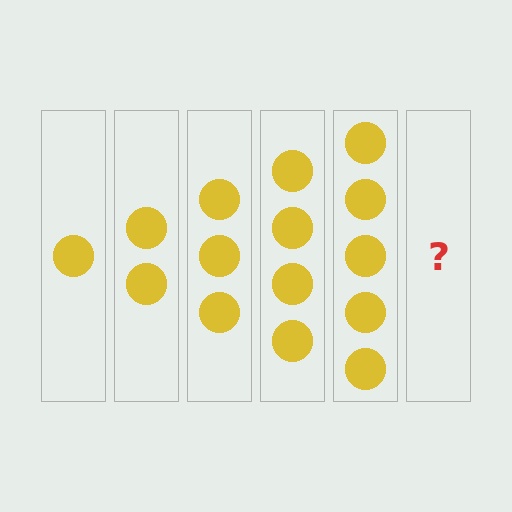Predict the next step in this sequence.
The next step is 6 circles.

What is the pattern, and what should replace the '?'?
The pattern is that each step adds one more circle. The '?' should be 6 circles.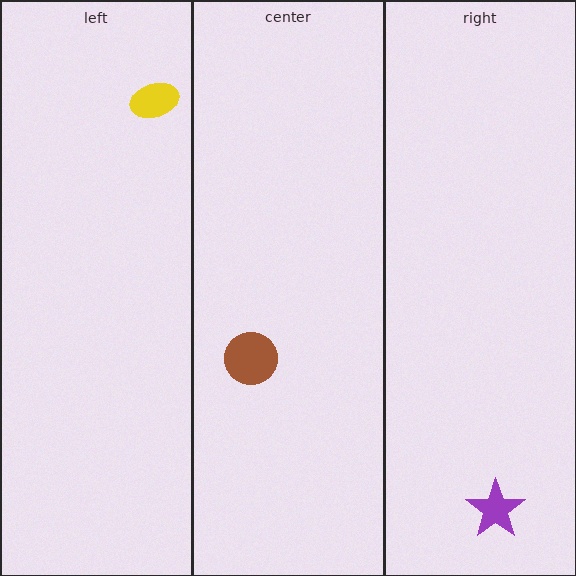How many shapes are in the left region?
1.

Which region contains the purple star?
The right region.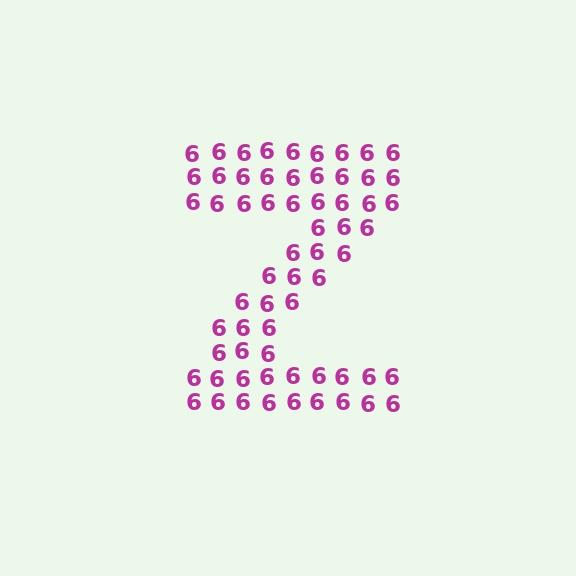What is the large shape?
The large shape is the letter Z.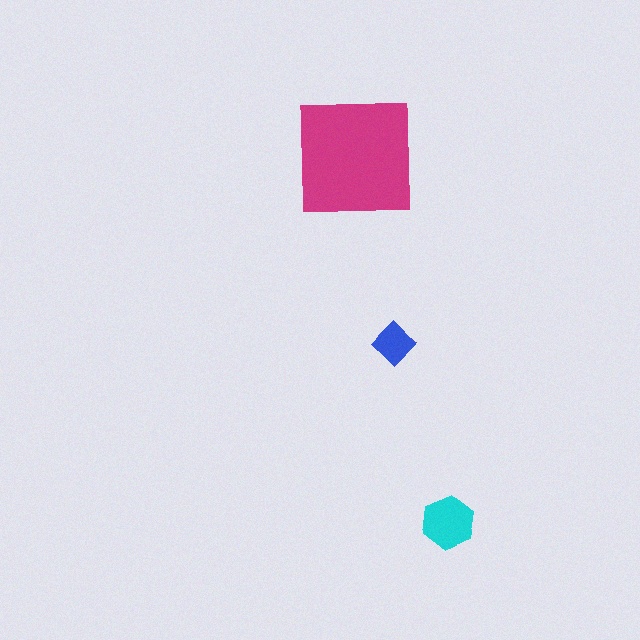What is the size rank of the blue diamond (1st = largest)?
3rd.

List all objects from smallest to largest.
The blue diamond, the cyan hexagon, the magenta square.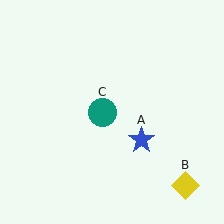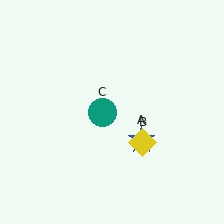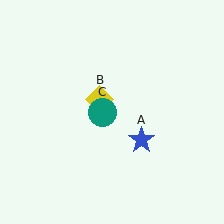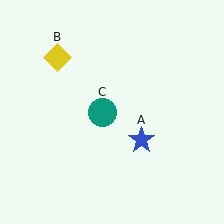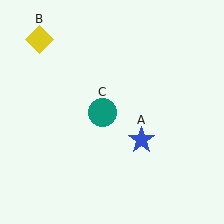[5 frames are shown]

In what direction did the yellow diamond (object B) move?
The yellow diamond (object B) moved up and to the left.